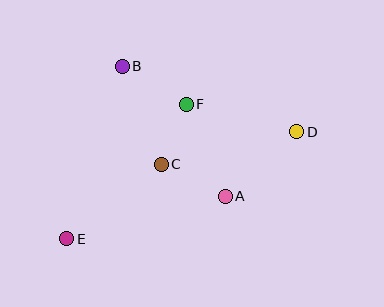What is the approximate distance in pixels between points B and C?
The distance between B and C is approximately 106 pixels.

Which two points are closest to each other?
Points C and F are closest to each other.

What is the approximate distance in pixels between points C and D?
The distance between C and D is approximately 139 pixels.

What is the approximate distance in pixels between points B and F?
The distance between B and F is approximately 74 pixels.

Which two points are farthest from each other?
Points D and E are farthest from each other.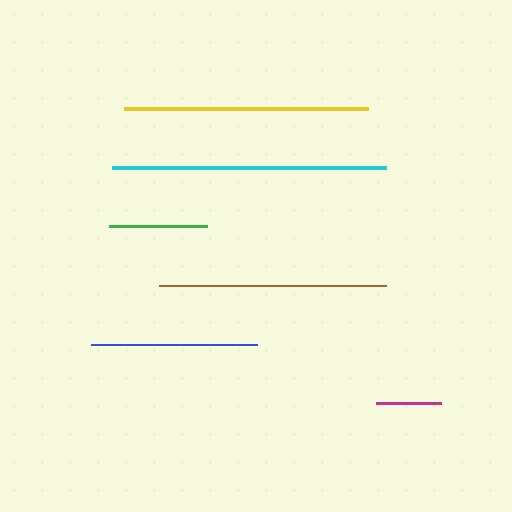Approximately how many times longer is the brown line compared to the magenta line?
The brown line is approximately 3.5 times the length of the magenta line.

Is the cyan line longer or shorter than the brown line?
The cyan line is longer than the brown line.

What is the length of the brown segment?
The brown segment is approximately 226 pixels long.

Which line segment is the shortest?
The magenta line is the shortest at approximately 65 pixels.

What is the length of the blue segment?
The blue segment is approximately 166 pixels long.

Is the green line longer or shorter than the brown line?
The brown line is longer than the green line.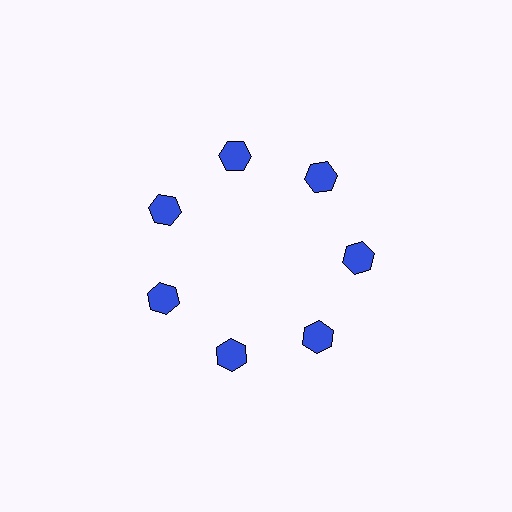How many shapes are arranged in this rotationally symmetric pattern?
There are 7 shapes, arranged in 7 groups of 1.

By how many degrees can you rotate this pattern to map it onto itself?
The pattern maps onto itself every 51 degrees of rotation.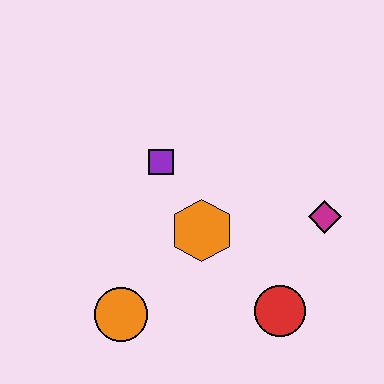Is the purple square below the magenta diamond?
No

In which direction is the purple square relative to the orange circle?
The purple square is above the orange circle.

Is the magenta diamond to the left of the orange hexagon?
No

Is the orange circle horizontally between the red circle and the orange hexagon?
No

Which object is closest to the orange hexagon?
The purple square is closest to the orange hexagon.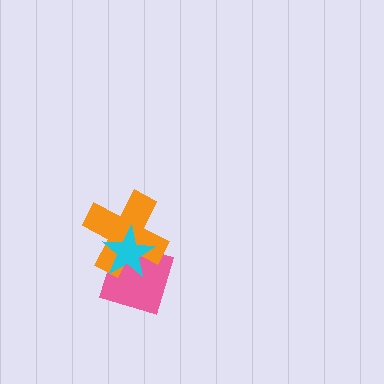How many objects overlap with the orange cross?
2 objects overlap with the orange cross.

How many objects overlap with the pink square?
2 objects overlap with the pink square.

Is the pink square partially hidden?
Yes, it is partially covered by another shape.